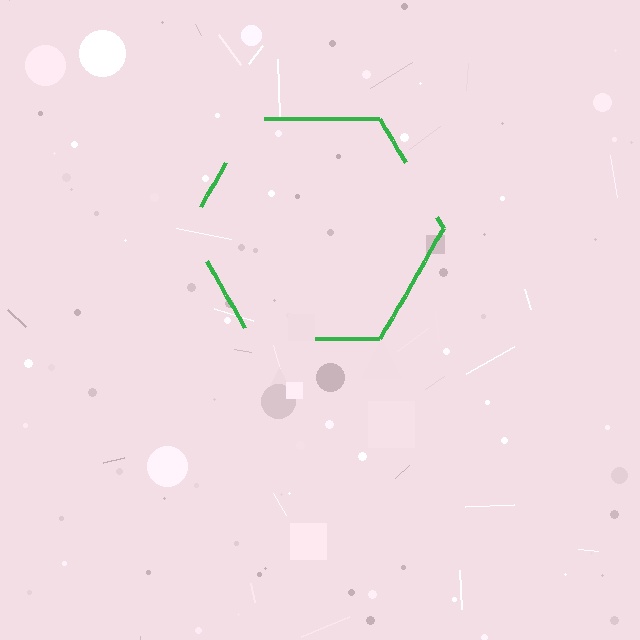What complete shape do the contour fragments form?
The contour fragments form a hexagon.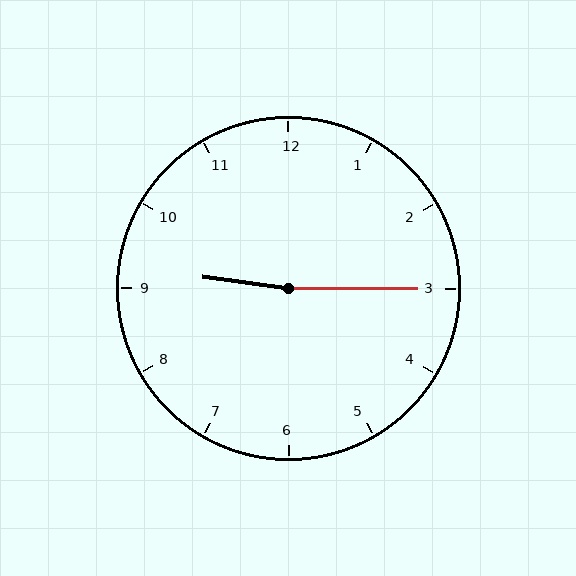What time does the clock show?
9:15.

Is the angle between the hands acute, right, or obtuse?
It is obtuse.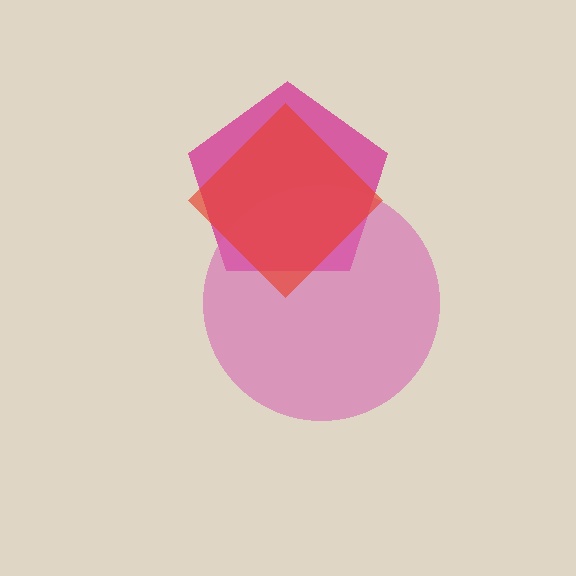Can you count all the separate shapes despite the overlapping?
Yes, there are 3 separate shapes.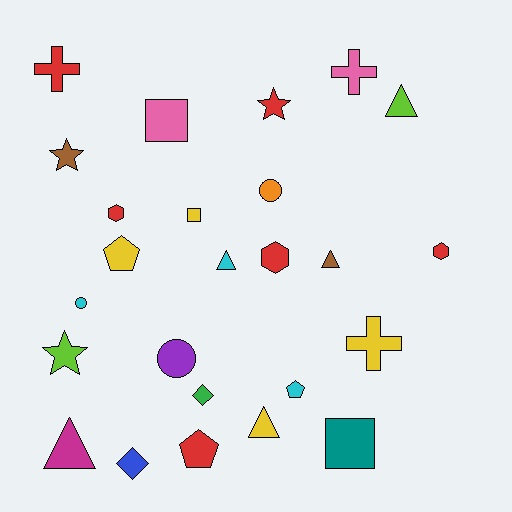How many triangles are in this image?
There are 5 triangles.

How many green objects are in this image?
There is 1 green object.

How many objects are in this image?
There are 25 objects.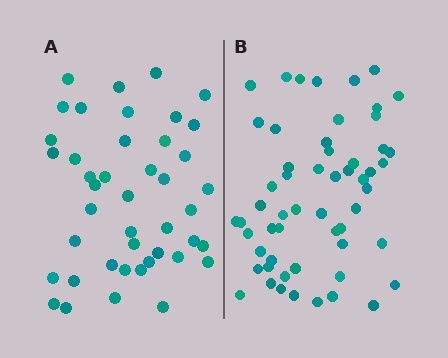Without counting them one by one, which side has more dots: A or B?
Region B (the right region) has more dots.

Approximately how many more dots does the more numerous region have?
Region B has approximately 15 more dots than region A.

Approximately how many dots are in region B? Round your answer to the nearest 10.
About 60 dots. (The exact count is 56, which rounds to 60.)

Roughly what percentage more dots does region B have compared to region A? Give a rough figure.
About 30% more.